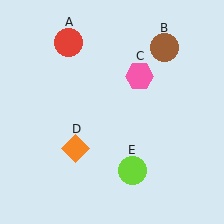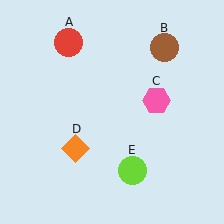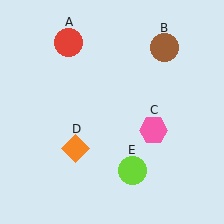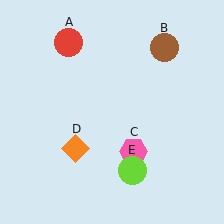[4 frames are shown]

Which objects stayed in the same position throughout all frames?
Red circle (object A) and brown circle (object B) and orange diamond (object D) and lime circle (object E) remained stationary.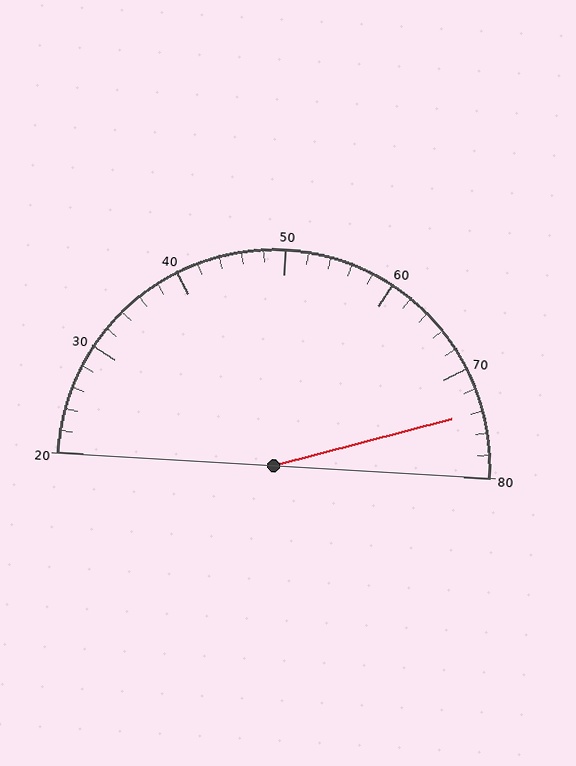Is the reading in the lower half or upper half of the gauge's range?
The reading is in the upper half of the range (20 to 80).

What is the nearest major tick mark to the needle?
The nearest major tick mark is 70.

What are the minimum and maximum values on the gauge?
The gauge ranges from 20 to 80.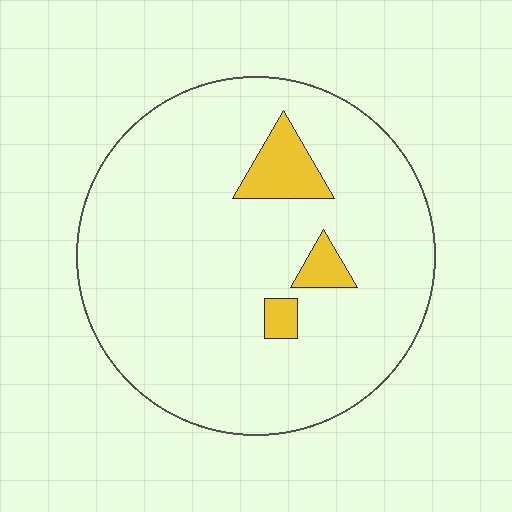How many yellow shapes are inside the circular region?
3.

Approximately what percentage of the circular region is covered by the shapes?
Approximately 10%.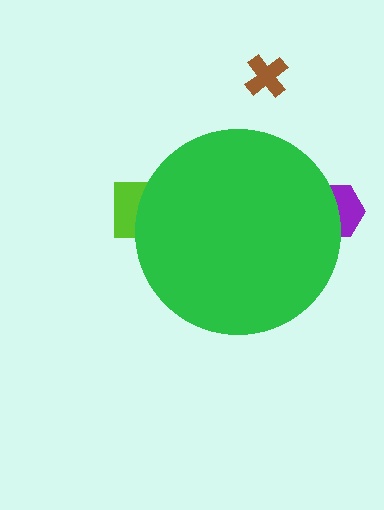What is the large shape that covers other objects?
A green circle.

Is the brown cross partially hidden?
No, the brown cross is fully visible.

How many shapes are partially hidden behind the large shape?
2 shapes are partially hidden.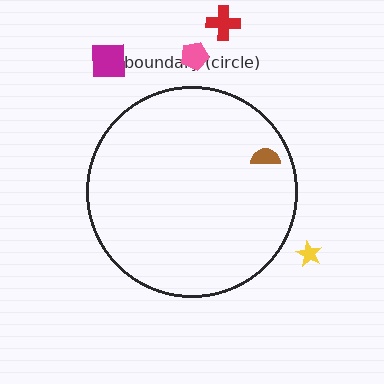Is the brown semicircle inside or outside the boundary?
Inside.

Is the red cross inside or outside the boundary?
Outside.